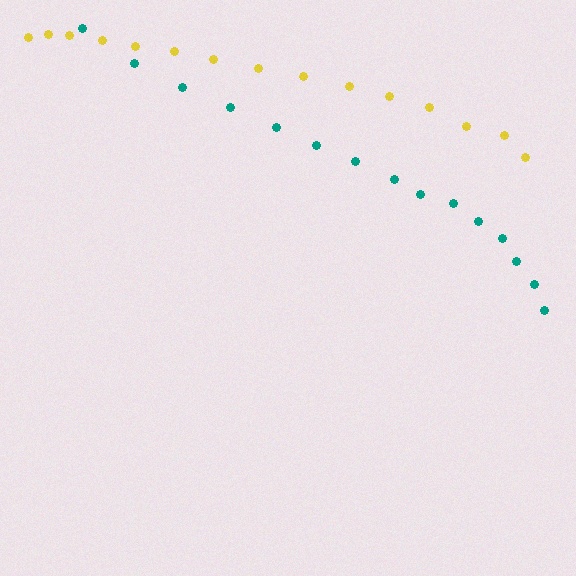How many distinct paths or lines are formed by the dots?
There are 2 distinct paths.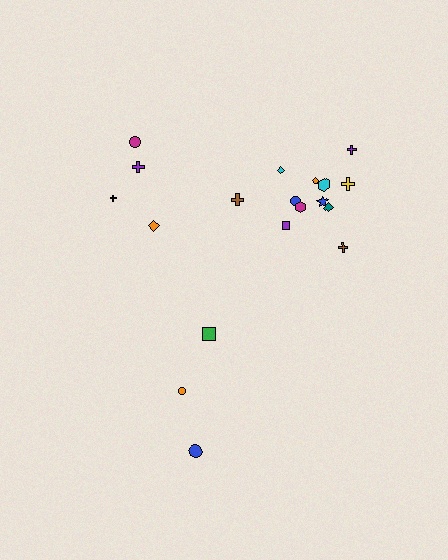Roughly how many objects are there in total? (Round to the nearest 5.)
Roughly 20 objects in total.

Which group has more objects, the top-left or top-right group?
The top-right group.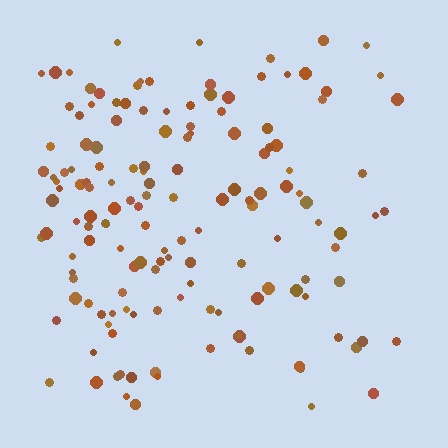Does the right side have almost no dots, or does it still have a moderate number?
Still a moderate number, just noticeably fewer than the left.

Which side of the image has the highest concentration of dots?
The left.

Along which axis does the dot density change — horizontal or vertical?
Horizontal.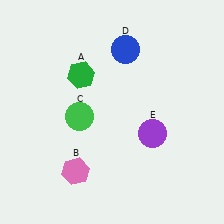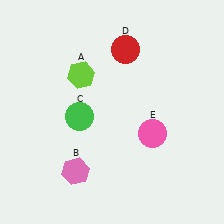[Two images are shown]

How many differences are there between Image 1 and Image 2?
There are 3 differences between the two images.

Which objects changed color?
A changed from green to lime. D changed from blue to red. E changed from purple to pink.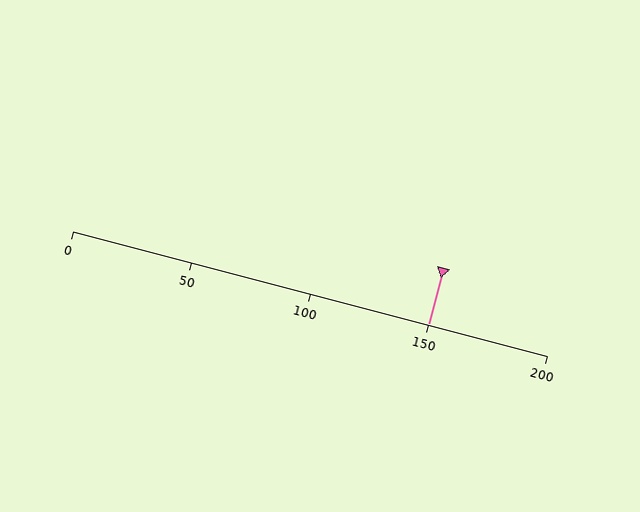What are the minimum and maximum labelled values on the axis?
The axis runs from 0 to 200.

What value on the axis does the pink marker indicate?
The marker indicates approximately 150.